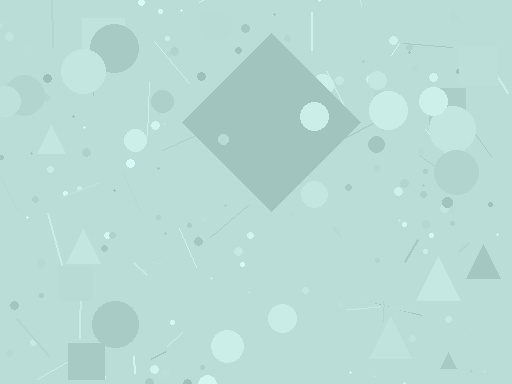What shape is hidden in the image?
A diamond is hidden in the image.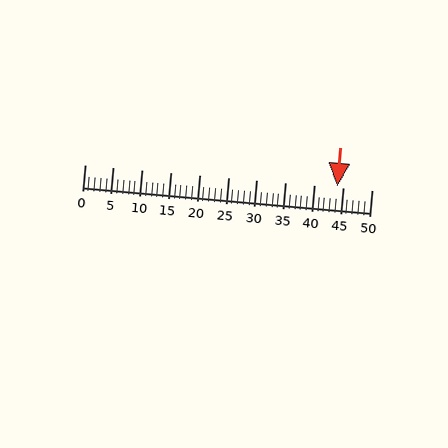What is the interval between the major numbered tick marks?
The major tick marks are spaced 5 units apart.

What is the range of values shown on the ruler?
The ruler shows values from 0 to 50.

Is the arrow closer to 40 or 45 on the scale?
The arrow is closer to 45.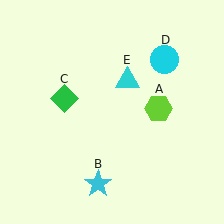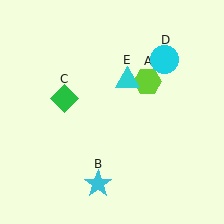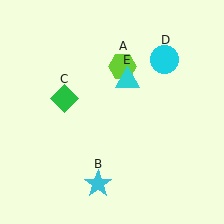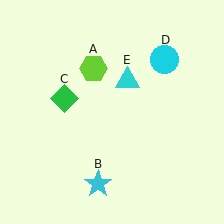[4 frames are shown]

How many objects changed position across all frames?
1 object changed position: lime hexagon (object A).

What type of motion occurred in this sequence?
The lime hexagon (object A) rotated counterclockwise around the center of the scene.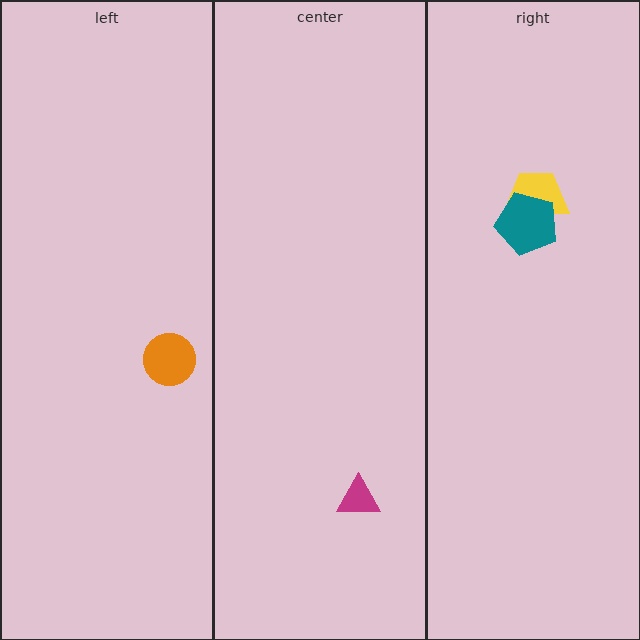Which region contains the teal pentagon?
The right region.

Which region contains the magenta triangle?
The center region.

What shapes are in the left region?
The orange circle.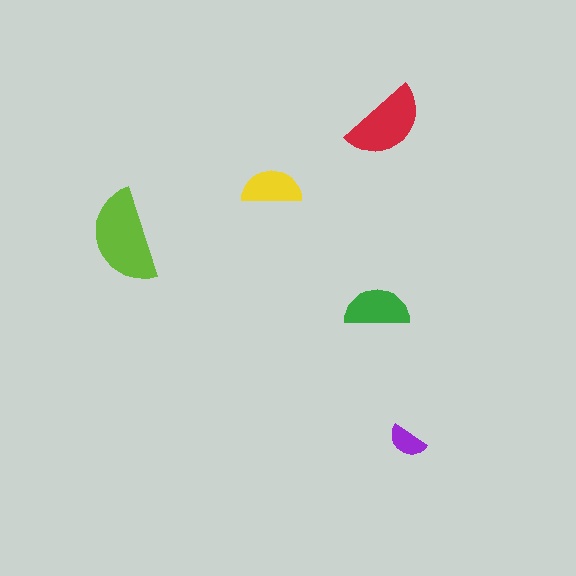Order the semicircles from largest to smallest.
the lime one, the red one, the green one, the yellow one, the purple one.